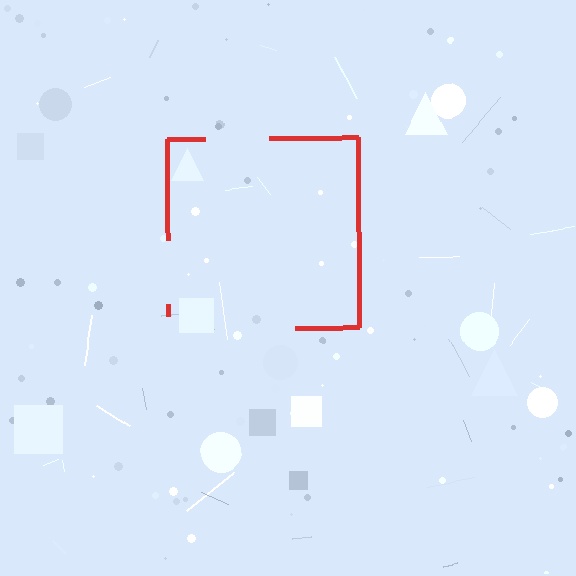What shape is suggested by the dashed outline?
The dashed outline suggests a square.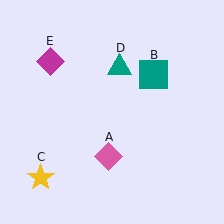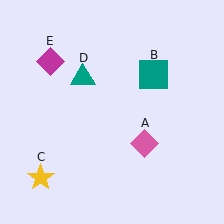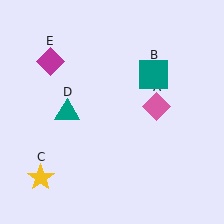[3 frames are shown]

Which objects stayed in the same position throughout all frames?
Teal square (object B) and yellow star (object C) and magenta diamond (object E) remained stationary.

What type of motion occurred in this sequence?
The pink diamond (object A), teal triangle (object D) rotated counterclockwise around the center of the scene.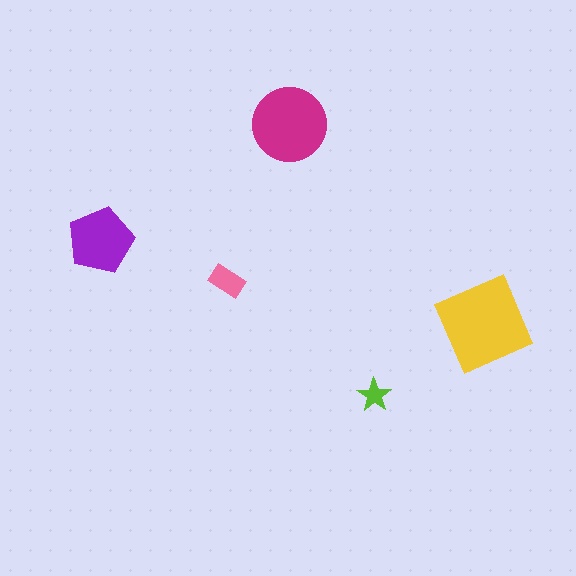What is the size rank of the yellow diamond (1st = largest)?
1st.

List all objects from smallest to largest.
The lime star, the pink rectangle, the purple pentagon, the magenta circle, the yellow diamond.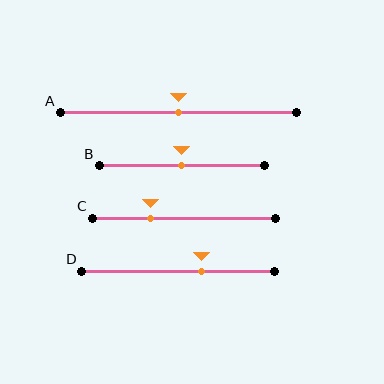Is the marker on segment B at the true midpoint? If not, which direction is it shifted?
Yes, the marker on segment B is at the true midpoint.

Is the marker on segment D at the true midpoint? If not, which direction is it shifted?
No, the marker on segment D is shifted to the right by about 12% of the segment length.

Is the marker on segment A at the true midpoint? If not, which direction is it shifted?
Yes, the marker on segment A is at the true midpoint.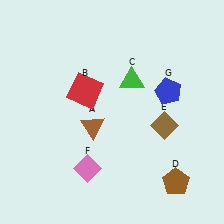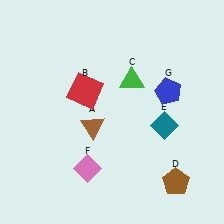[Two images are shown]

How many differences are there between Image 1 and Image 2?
There is 1 difference between the two images.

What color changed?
The diamond (E) changed from brown in Image 1 to teal in Image 2.